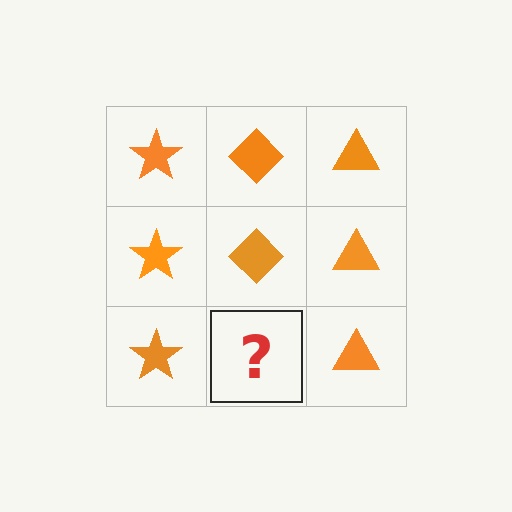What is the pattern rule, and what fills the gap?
The rule is that each column has a consistent shape. The gap should be filled with an orange diamond.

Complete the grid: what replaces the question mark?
The question mark should be replaced with an orange diamond.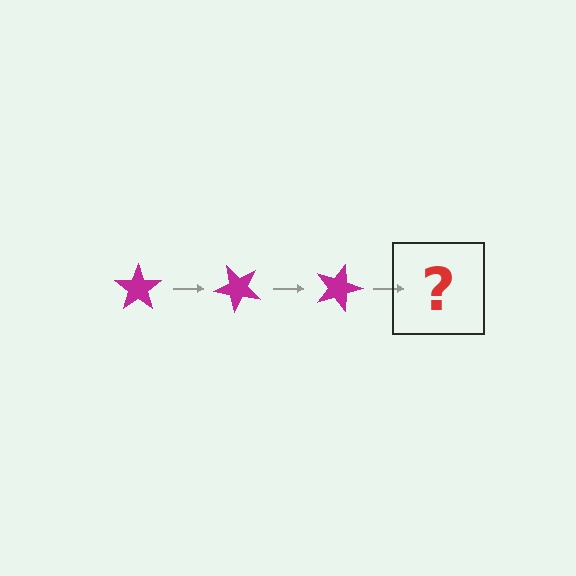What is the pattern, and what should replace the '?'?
The pattern is that the star rotates 45 degrees each step. The '?' should be a magenta star rotated 135 degrees.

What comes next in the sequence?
The next element should be a magenta star rotated 135 degrees.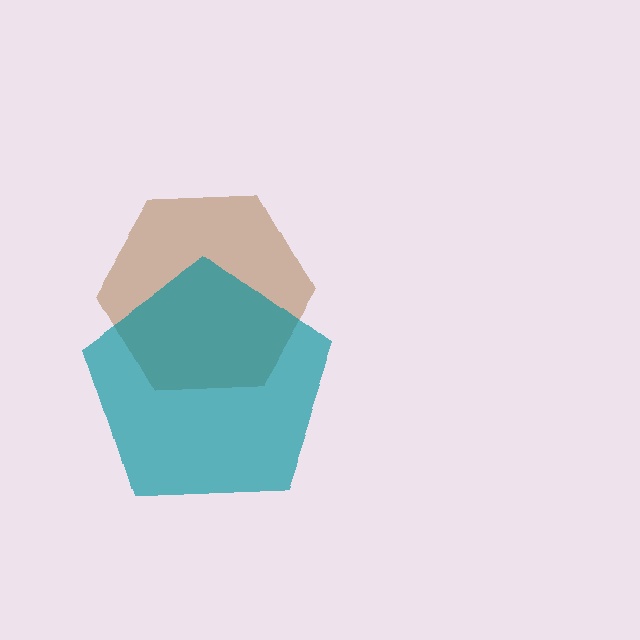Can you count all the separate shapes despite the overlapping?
Yes, there are 2 separate shapes.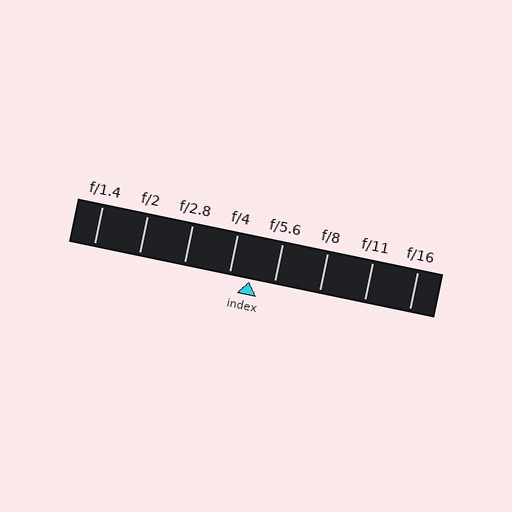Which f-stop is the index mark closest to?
The index mark is closest to f/4.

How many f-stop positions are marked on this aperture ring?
There are 8 f-stop positions marked.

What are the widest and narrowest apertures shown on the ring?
The widest aperture shown is f/1.4 and the narrowest is f/16.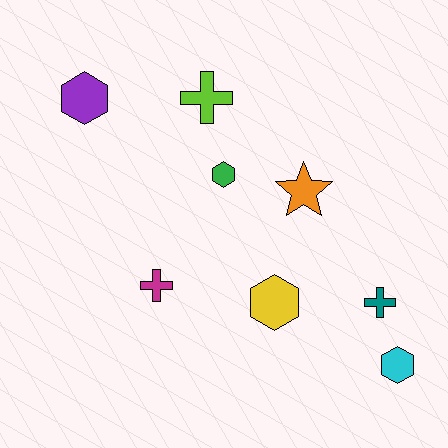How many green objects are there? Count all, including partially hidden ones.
There is 1 green object.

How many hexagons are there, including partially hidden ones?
There are 4 hexagons.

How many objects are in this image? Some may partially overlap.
There are 8 objects.